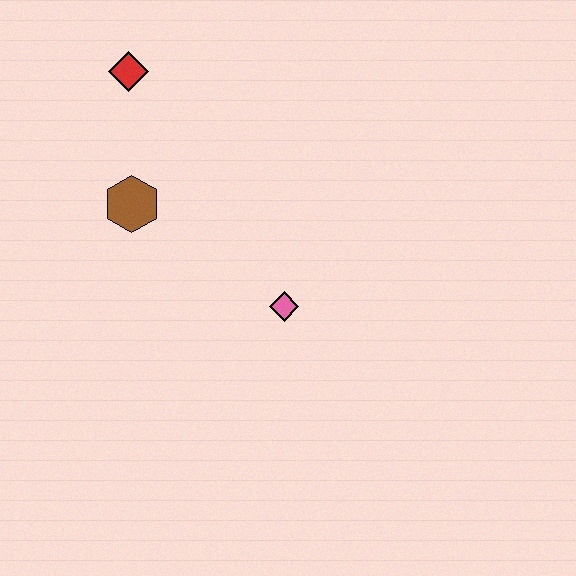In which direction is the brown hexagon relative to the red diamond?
The brown hexagon is below the red diamond.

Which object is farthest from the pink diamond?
The red diamond is farthest from the pink diamond.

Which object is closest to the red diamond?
The brown hexagon is closest to the red diamond.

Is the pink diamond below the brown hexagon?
Yes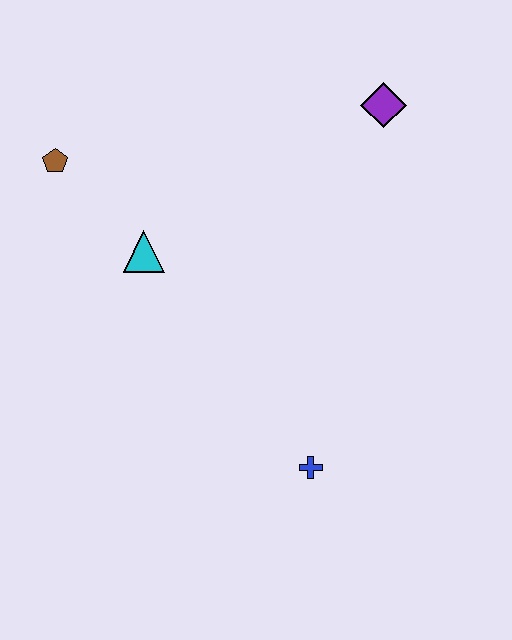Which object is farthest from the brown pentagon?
The blue cross is farthest from the brown pentagon.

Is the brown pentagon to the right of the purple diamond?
No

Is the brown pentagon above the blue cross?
Yes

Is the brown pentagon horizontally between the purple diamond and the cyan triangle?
No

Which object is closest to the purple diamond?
The cyan triangle is closest to the purple diamond.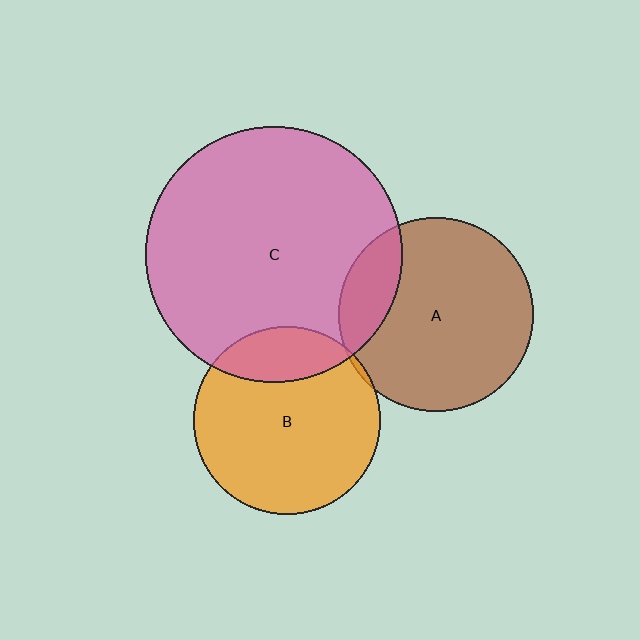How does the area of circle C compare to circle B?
Approximately 1.9 times.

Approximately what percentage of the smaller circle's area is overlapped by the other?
Approximately 15%.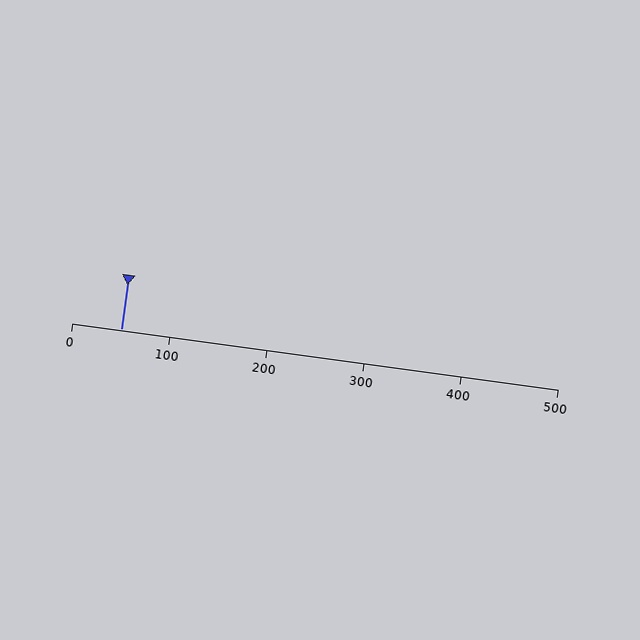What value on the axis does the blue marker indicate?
The marker indicates approximately 50.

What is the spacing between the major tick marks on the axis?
The major ticks are spaced 100 apart.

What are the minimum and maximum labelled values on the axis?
The axis runs from 0 to 500.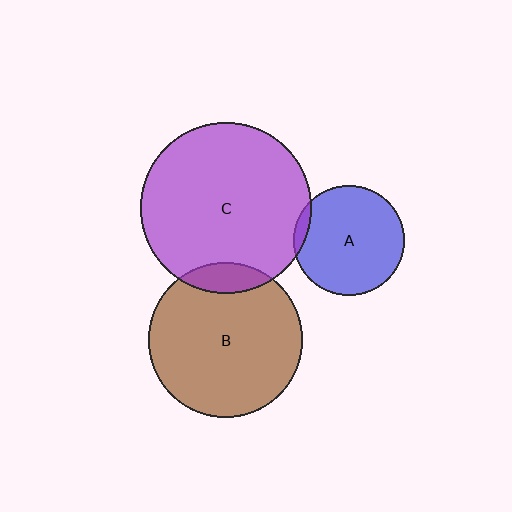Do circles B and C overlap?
Yes.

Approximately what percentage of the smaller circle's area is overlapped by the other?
Approximately 10%.